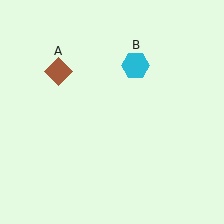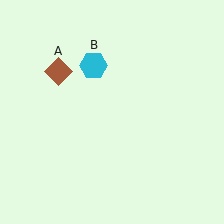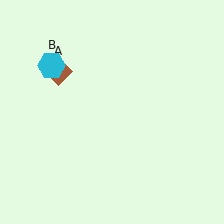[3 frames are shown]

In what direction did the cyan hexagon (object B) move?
The cyan hexagon (object B) moved left.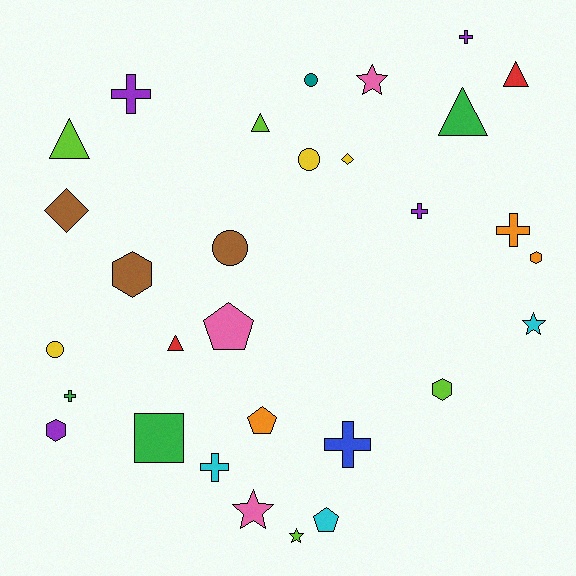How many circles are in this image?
There are 4 circles.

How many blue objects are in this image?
There is 1 blue object.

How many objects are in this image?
There are 30 objects.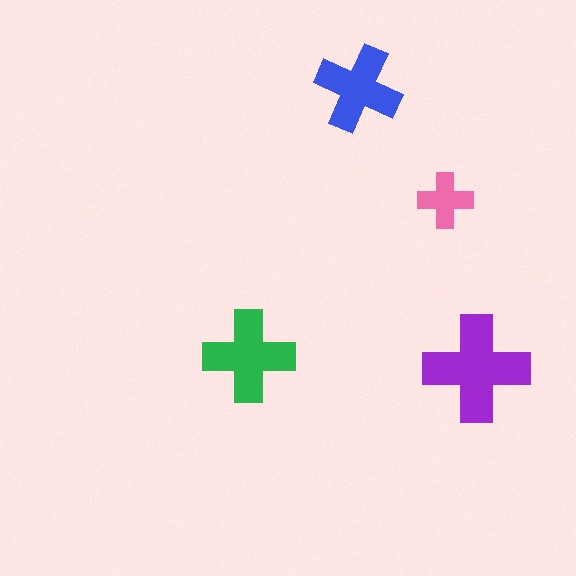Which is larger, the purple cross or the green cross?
The purple one.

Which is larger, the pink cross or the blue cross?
The blue one.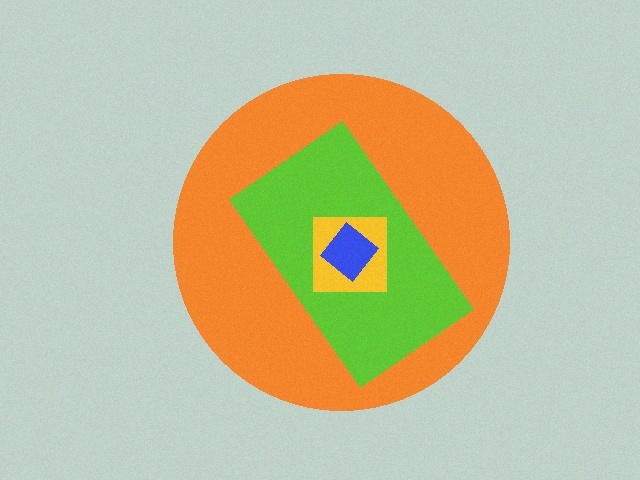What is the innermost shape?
The blue diamond.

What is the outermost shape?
The orange circle.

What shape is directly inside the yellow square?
The blue diamond.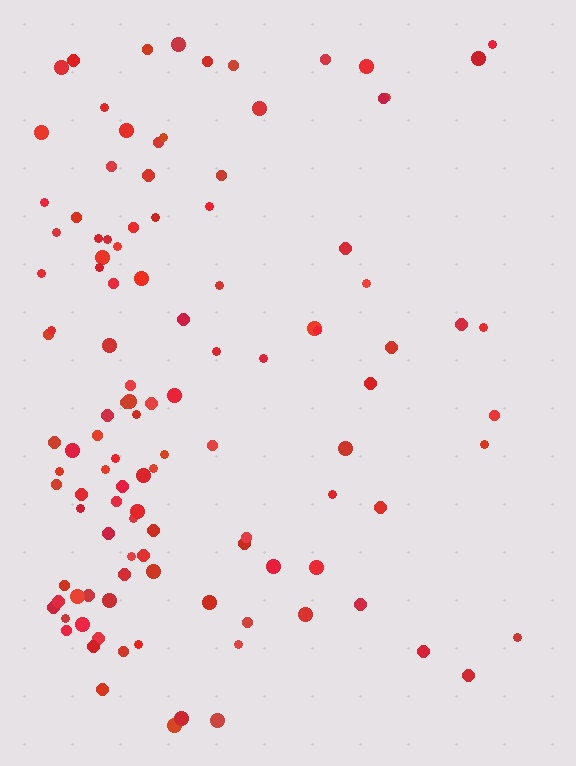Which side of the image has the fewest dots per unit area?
The right.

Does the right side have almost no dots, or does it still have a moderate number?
Still a moderate number, just noticeably fewer than the left.